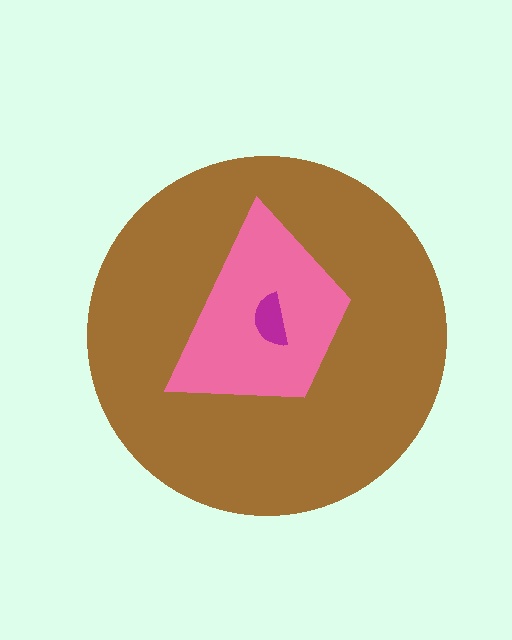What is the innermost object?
The magenta semicircle.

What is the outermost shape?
The brown circle.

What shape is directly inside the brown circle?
The pink trapezoid.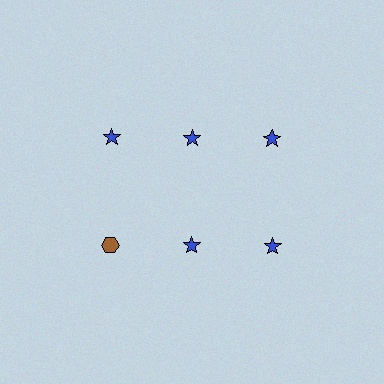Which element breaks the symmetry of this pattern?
The brown hexagon in the second row, leftmost column breaks the symmetry. All other shapes are blue stars.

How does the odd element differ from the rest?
It differs in both color (brown instead of blue) and shape (hexagon instead of star).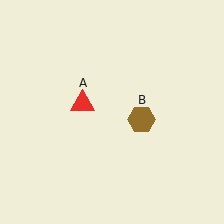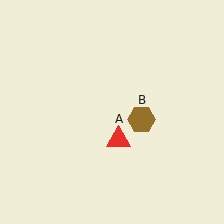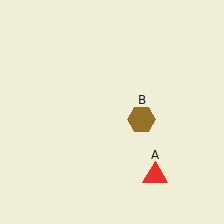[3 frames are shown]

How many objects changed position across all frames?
1 object changed position: red triangle (object A).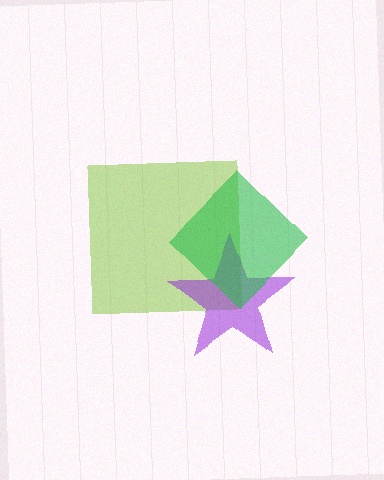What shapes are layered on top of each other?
The layered shapes are: a lime square, a purple star, a green diamond.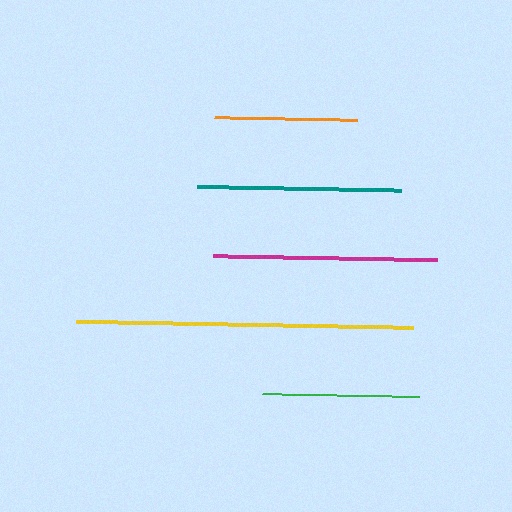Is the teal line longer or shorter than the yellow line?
The yellow line is longer than the teal line.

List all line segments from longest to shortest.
From longest to shortest: yellow, magenta, teal, green, orange.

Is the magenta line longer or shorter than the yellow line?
The yellow line is longer than the magenta line.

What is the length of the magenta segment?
The magenta segment is approximately 223 pixels long.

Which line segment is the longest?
The yellow line is the longest at approximately 337 pixels.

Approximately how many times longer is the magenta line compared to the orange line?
The magenta line is approximately 1.6 times the length of the orange line.